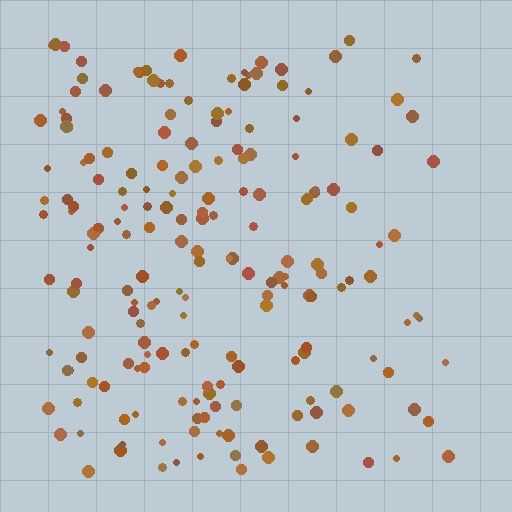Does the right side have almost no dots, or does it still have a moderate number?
Still a moderate number, just noticeably fewer than the left.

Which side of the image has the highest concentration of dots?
The left.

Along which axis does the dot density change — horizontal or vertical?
Horizontal.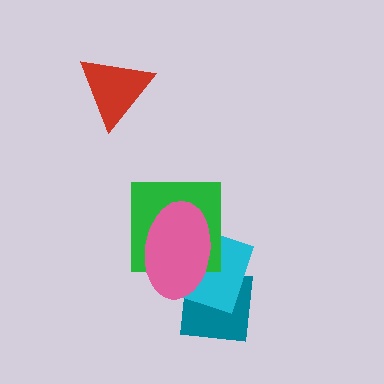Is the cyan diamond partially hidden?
Yes, it is partially covered by another shape.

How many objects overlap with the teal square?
2 objects overlap with the teal square.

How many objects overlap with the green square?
2 objects overlap with the green square.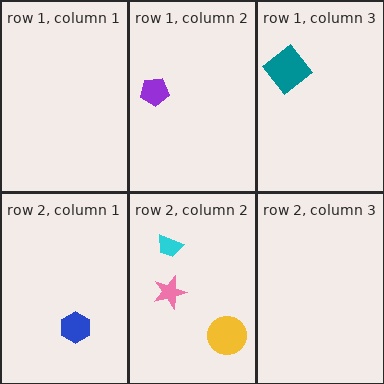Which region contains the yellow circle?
The row 2, column 2 region.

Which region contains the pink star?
The row 2, column 2 region.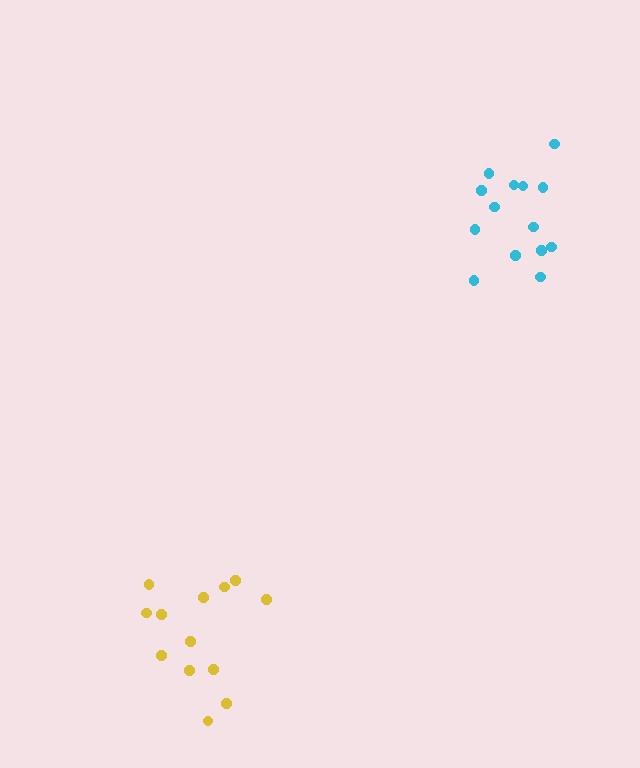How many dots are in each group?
Group 1: 14 dots, Group 2: 13 dots (27 total).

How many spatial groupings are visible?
There are 2 spatial groupings.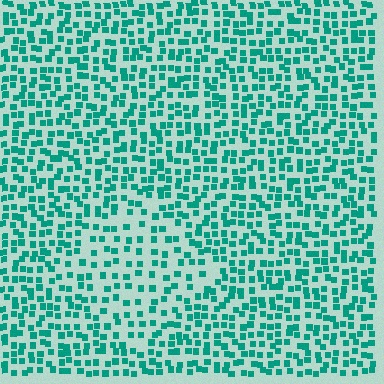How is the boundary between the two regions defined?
The boundary is defined by a change in element density (approximately 1.8x ratio). All elements are the same color, size, and shape.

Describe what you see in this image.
The image contains small teal elements arranged at two different densities. A diamond-shaped region is visible where the elements are less densely packed than the surrounding area.